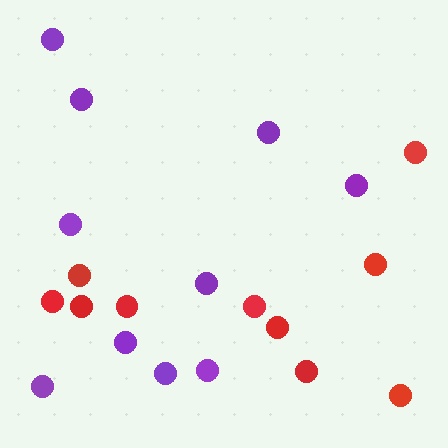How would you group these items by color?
There are 2 groups: one group of purple circles (10) and one group of red circles (10).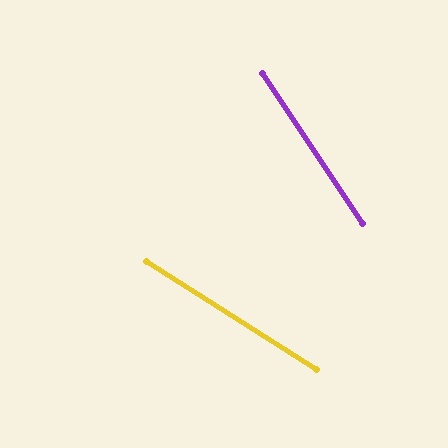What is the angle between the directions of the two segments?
Approximately 24 degrees.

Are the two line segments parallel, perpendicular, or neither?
Neither parallel nor perpendicular — they differ by about 24°.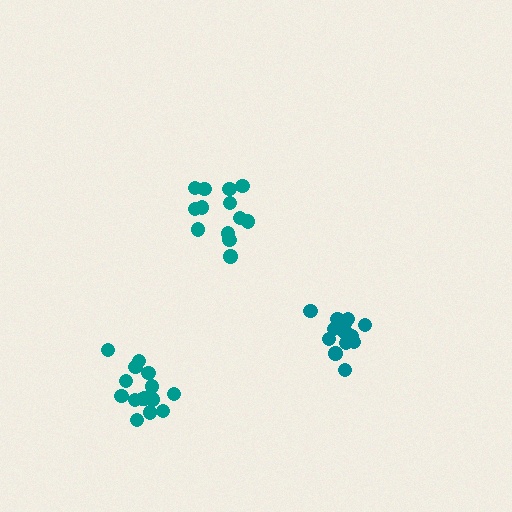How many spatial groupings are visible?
There are 3 spatial groupings.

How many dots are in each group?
Group 1: 13 dots, Group 2: 15 dots, Group 3: 15 dots (43 total).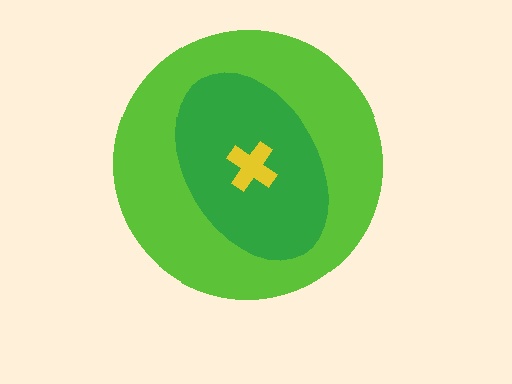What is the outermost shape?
The lime circle.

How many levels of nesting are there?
3.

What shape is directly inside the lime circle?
The green ellipse.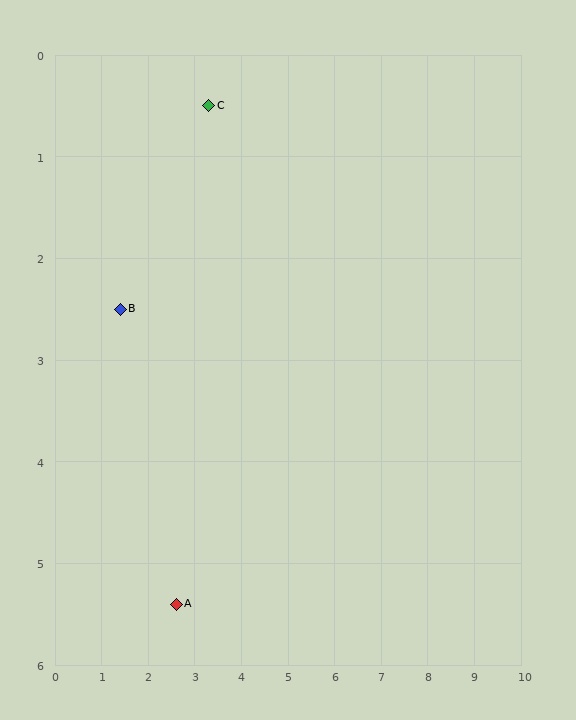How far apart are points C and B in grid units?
Points C and B are about 2.8 grid units apart.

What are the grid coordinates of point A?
Point A is at approximately (2.6, 5.4).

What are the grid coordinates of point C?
Point C is at approximately (3.3, 0.5).